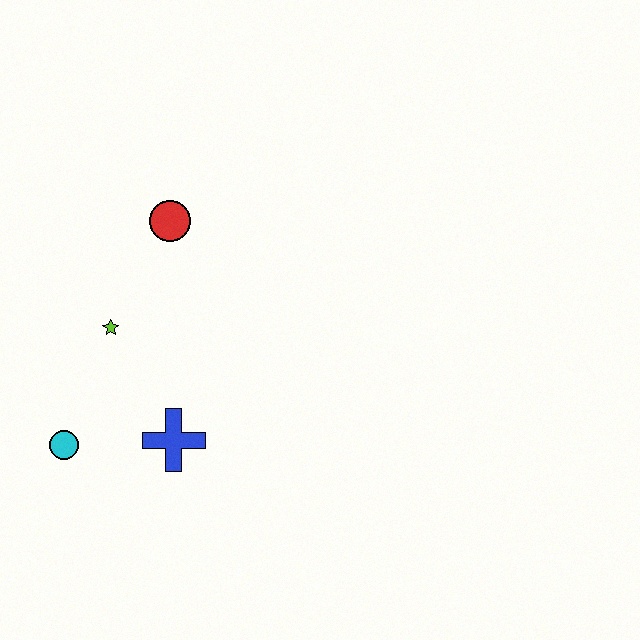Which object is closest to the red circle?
The lime star is closest to the red circle.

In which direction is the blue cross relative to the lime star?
The blue cross is below the lime star.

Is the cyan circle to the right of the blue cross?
No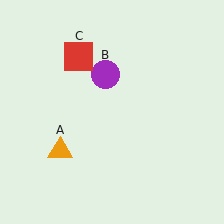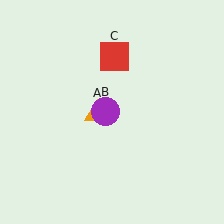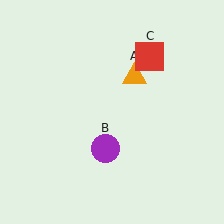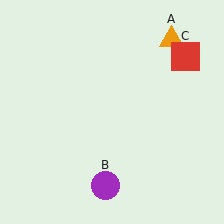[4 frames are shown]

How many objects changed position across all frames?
3 objects changed position: orange triangle (object A), purple circle (object B), red square (object C).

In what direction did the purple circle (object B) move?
The purple circle (object B) moved down.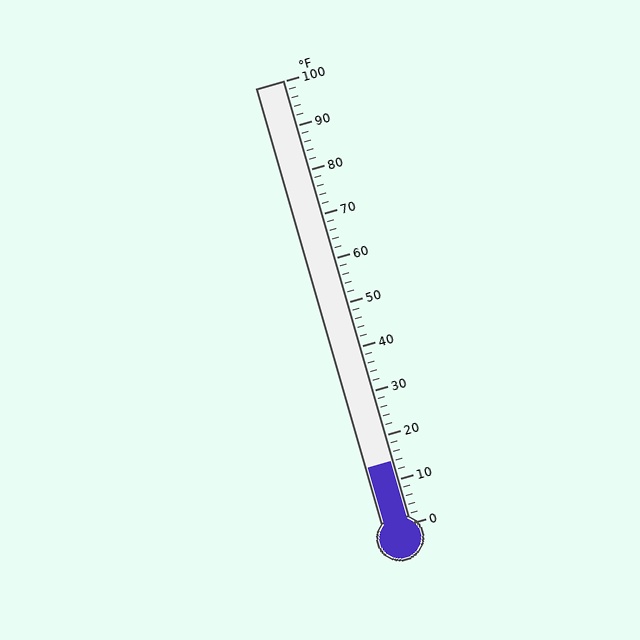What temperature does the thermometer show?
The thermometer shows approximately 14°F.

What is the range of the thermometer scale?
The thermometer scale ranges from 0°F to 100°F.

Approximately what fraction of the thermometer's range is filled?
The thermometer is filled to approximately 15% of its range.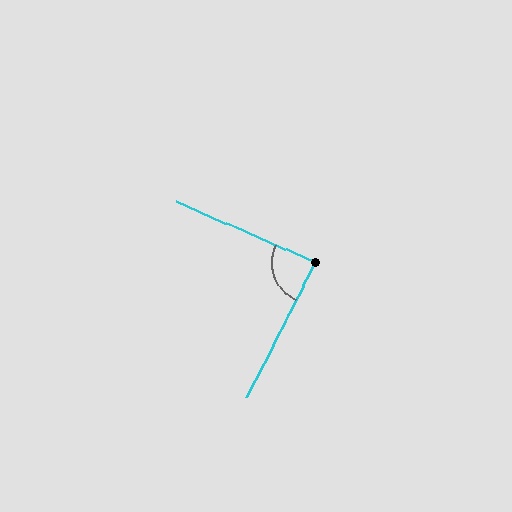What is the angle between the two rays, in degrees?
Approximately 87 degrees.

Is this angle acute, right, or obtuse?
It is approximately a right angle.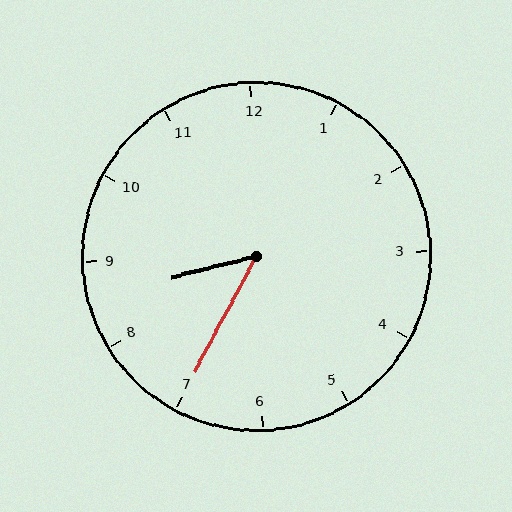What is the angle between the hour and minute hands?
Approximately 48 degrees.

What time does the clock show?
8:35.